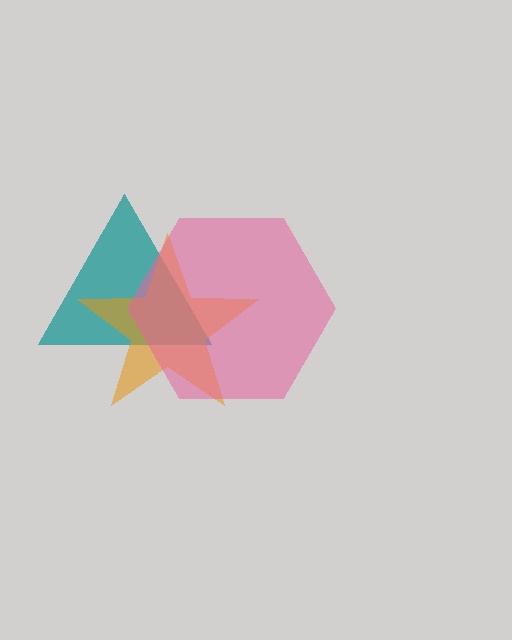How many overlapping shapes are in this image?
There are 3 overlapping shapes in the image.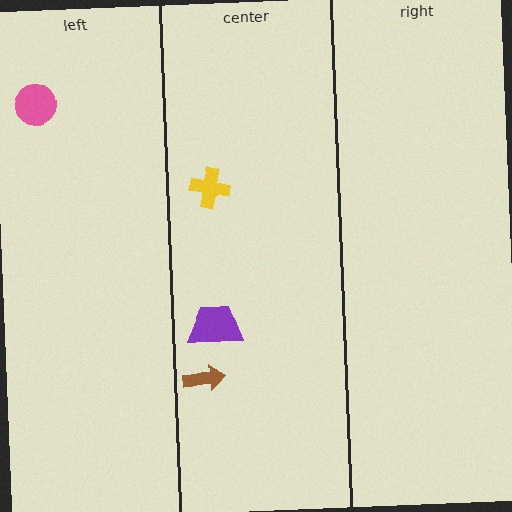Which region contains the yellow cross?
The center region.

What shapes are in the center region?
The brown arrow, the purple trapezoid, the yellow cross.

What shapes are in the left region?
The pink circle.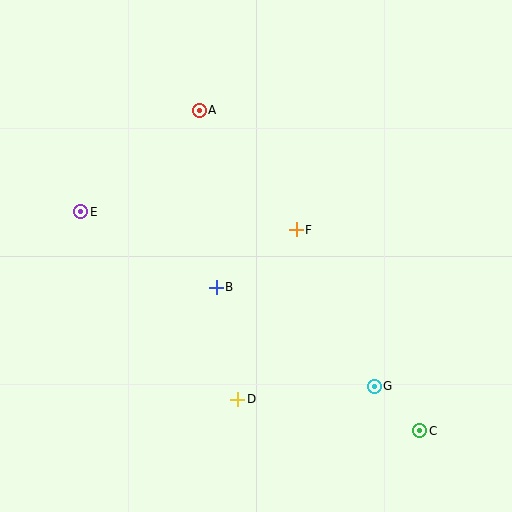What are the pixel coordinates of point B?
Point B is at (216, 287).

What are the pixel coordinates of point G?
Point G is at (374, 386).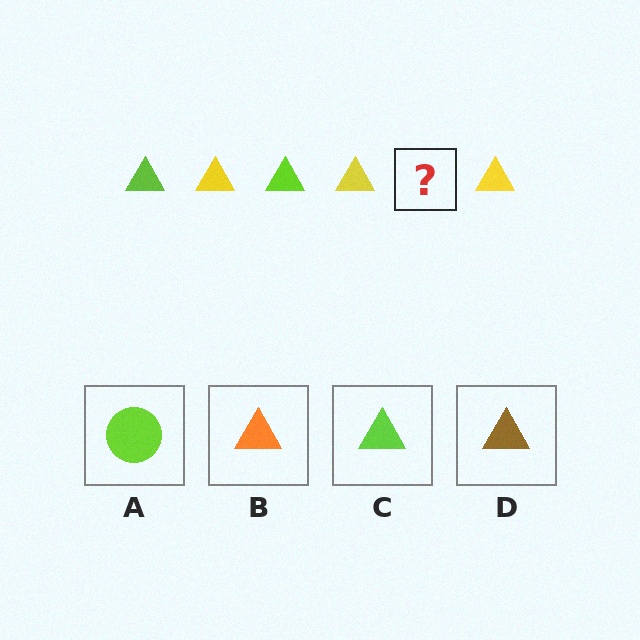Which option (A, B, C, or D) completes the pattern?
C.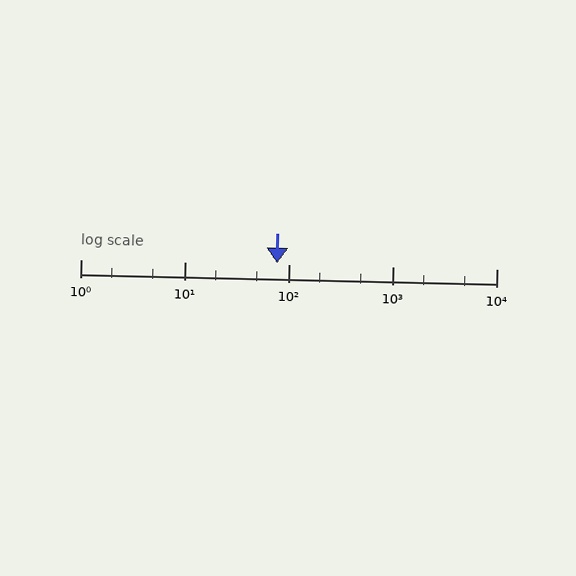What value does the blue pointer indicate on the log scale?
The pointer indicates approximately 78.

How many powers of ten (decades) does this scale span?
The scale spans 4 decades, from 1 to 10000.